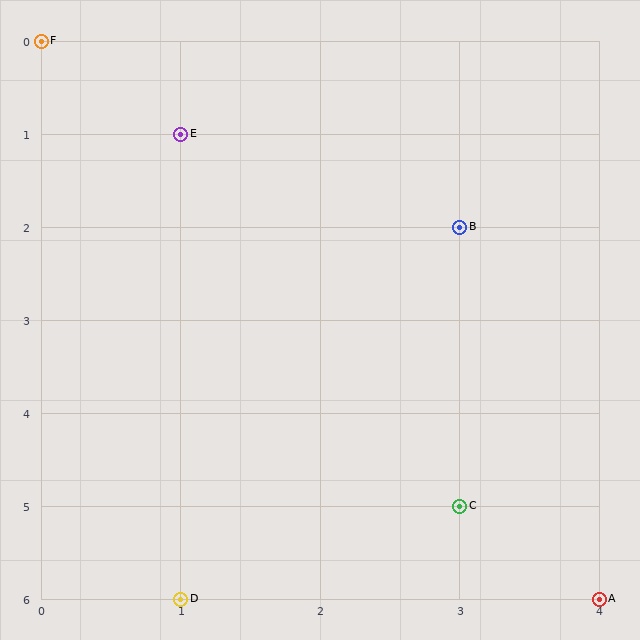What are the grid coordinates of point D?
Point D is at grid coordinates (1, 6).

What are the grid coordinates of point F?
Point F is at grid coordinates (0, 0).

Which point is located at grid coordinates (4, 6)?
Point A is at (4, 6).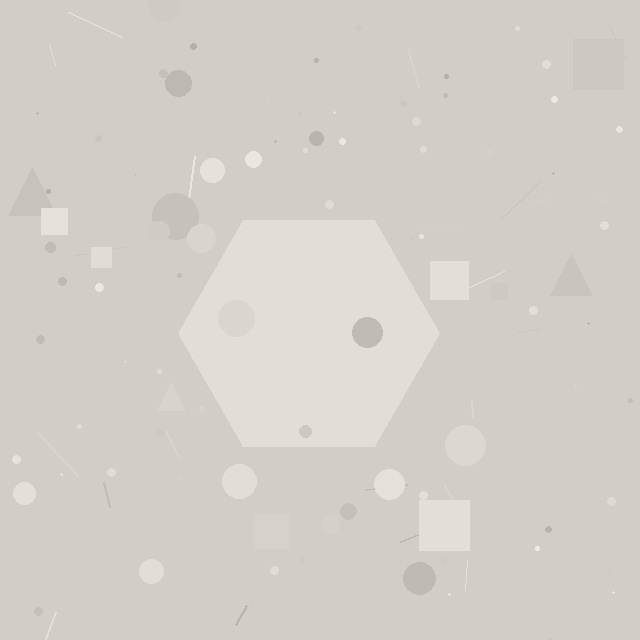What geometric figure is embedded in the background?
A hexagon is embedded in the background.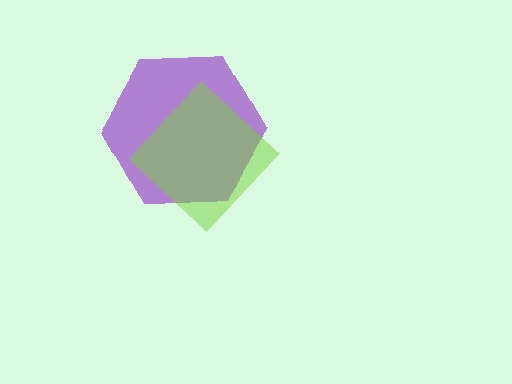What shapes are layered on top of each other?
The layered shapes are: a purple hexagon, a lime diamond.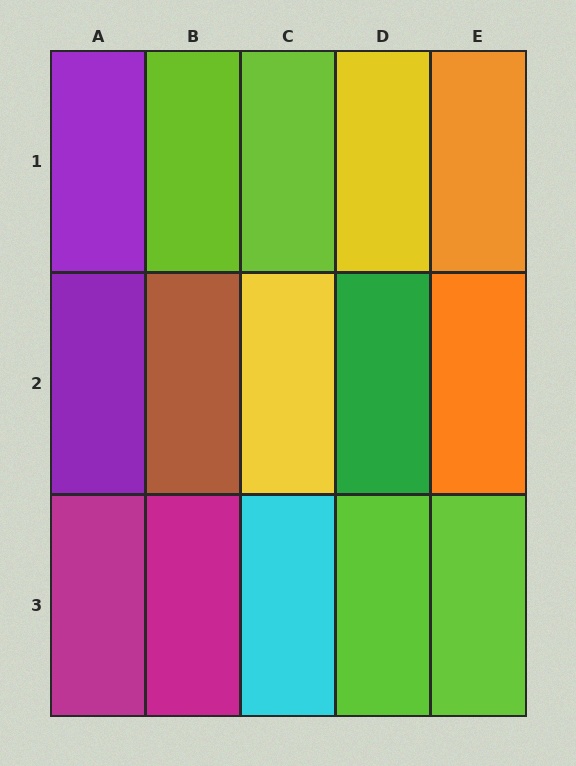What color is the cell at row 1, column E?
Orange.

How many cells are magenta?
2 cells are magenta.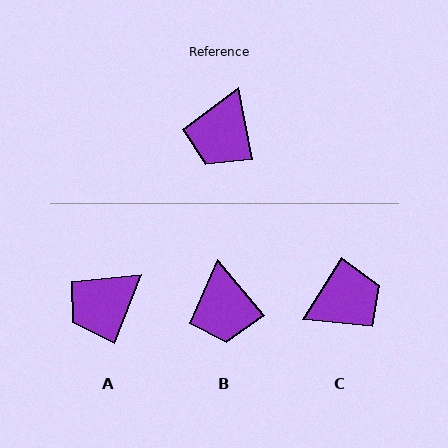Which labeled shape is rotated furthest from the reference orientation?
C, about 137 degrees away.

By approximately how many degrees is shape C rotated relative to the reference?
Approximately 137 degrees counter-clockwise.